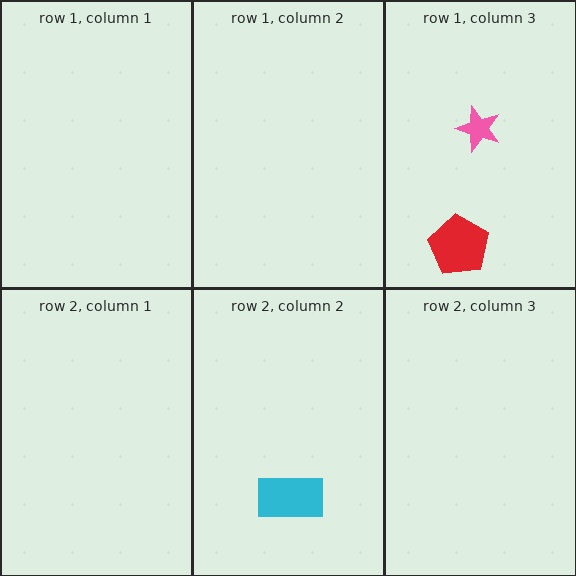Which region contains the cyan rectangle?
The row 2, column 2 region.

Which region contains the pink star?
The row 1, column 3 region.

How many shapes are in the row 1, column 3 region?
2.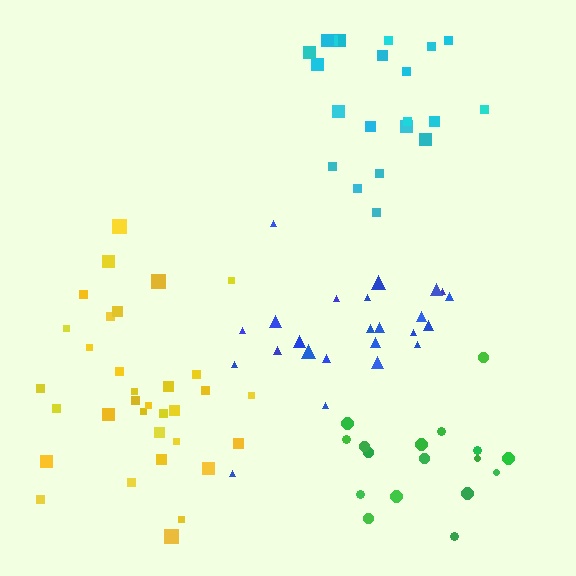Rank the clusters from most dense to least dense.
yellow, cyan, blue, green.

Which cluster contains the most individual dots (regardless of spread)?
Yellow (33).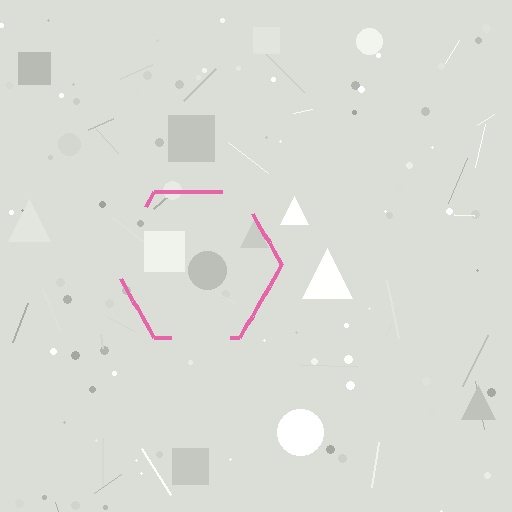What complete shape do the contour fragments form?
The contour fragments form a hexagon.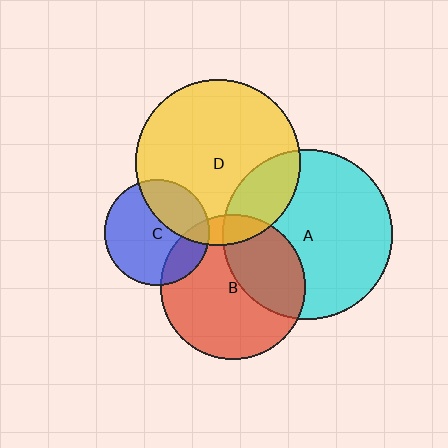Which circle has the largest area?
Circle A (cyan).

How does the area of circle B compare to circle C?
Approximately 1.9 times.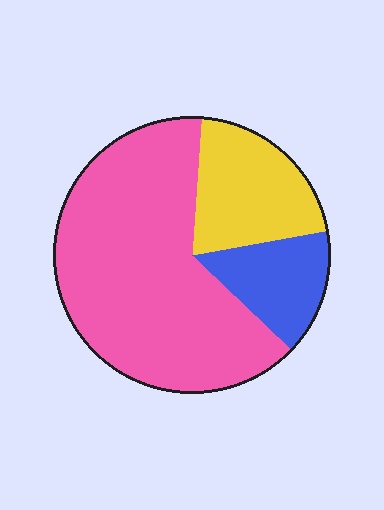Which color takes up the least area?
Blue, at roughly 15%.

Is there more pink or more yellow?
Pink.